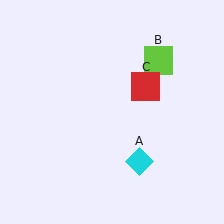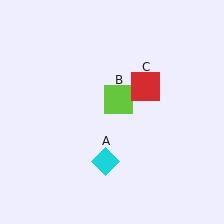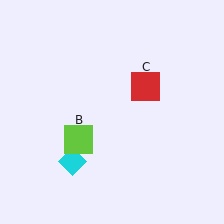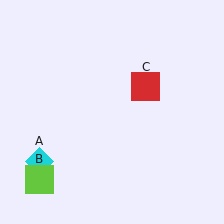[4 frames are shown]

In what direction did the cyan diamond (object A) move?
The cyan diamond (object A) moved left.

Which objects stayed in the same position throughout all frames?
Red square (object C) remained stationary.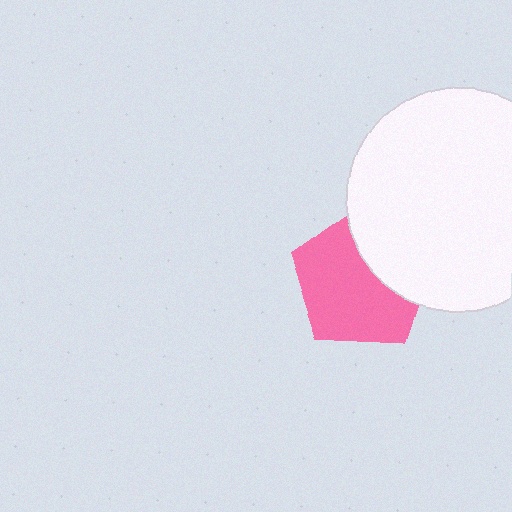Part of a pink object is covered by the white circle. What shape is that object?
It is a pentagon.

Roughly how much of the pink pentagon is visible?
Most of it is visible (roughly 66%).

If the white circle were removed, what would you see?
You would see the complete pink pentagon.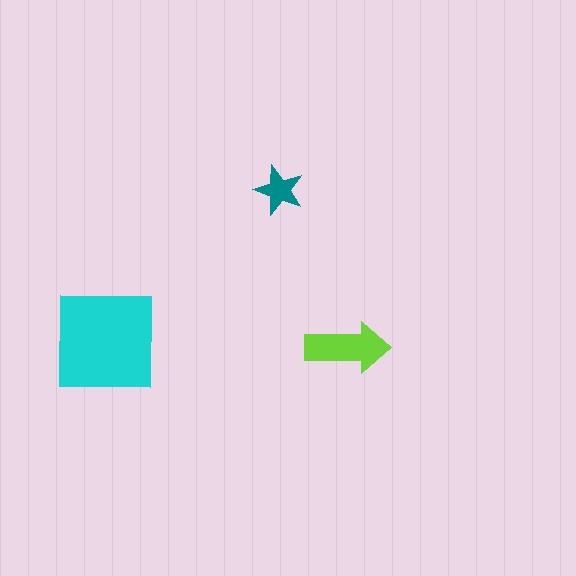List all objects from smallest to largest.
The teal star, the lime arrow, the cyan square.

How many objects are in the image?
There are 3 objects in the image.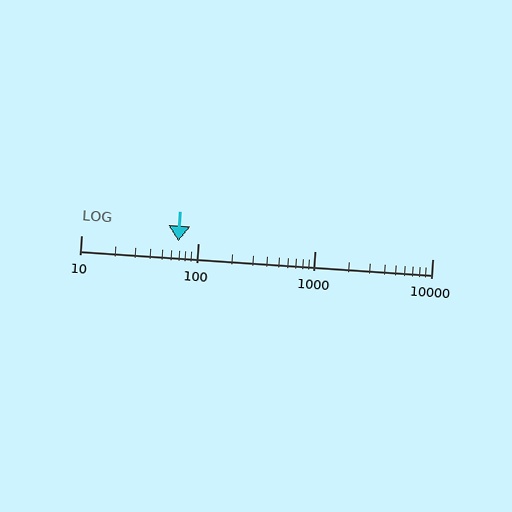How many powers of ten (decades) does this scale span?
The scale spans 3 decades, from 10 to 10000.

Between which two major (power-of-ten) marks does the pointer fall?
The pointer is between 10 and 100.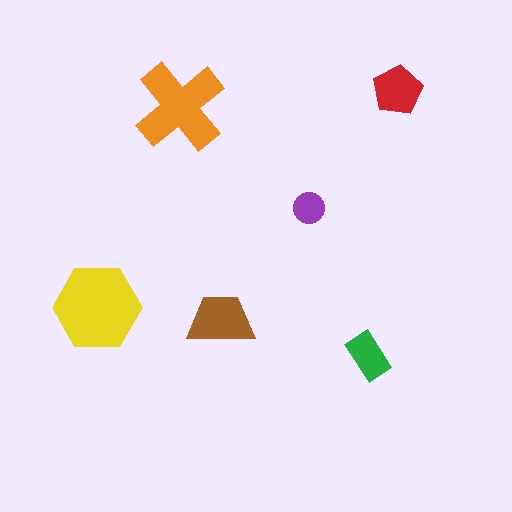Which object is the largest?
The yellow hexagon.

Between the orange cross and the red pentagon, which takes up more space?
The orange cross.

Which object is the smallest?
The purple circle.